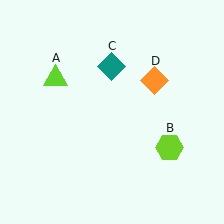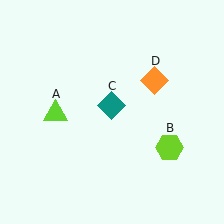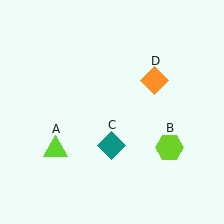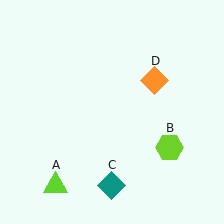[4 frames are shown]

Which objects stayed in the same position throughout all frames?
Lime hexagon (object B) and orange diamond (object D) remained stationary.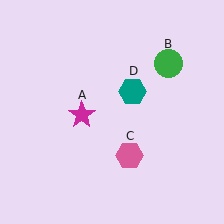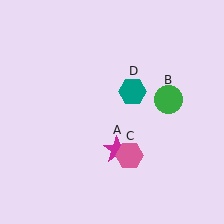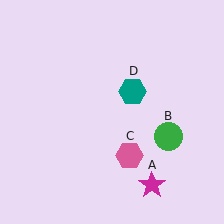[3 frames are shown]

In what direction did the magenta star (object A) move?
The magenta star (object A) moved down and to the right.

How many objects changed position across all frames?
2 objects changed position: magenta star (object A), green circle (object B).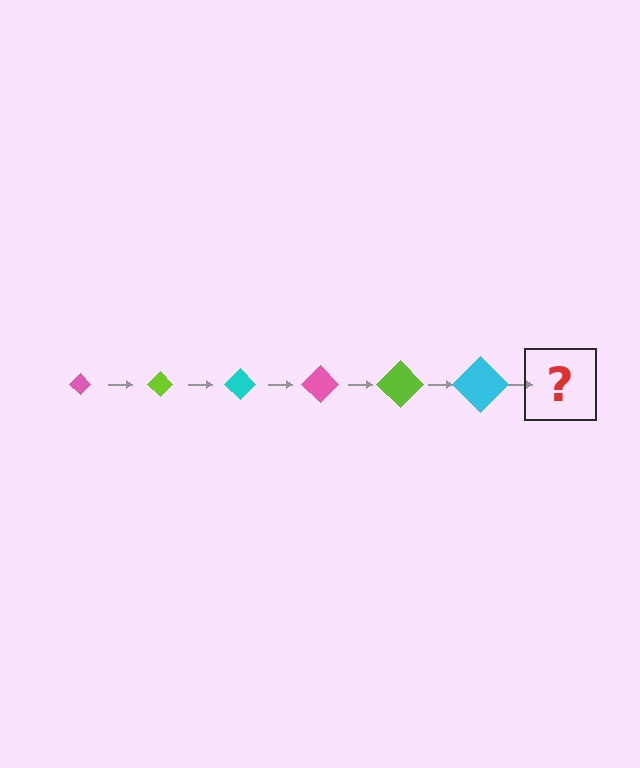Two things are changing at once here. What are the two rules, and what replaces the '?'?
The two rules are that the diamond grows larger each step and the color cycles through pink, lime, and cyan. The '?' should be a pink diamond, larger than the previous one.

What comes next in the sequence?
The next element should be a pink diamond, larger than the previous one.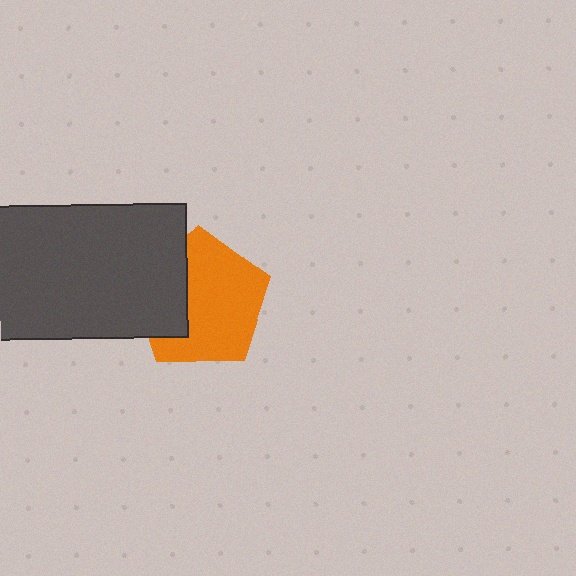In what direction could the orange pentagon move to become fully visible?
The orange pentagon could move right. That would shift it out from behind the dark gray rectangle entirely.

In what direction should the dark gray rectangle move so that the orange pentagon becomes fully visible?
The dark gray rectangle should move left. That is the shortest direction to clear the overlap and leave the orange pentagon fully visible.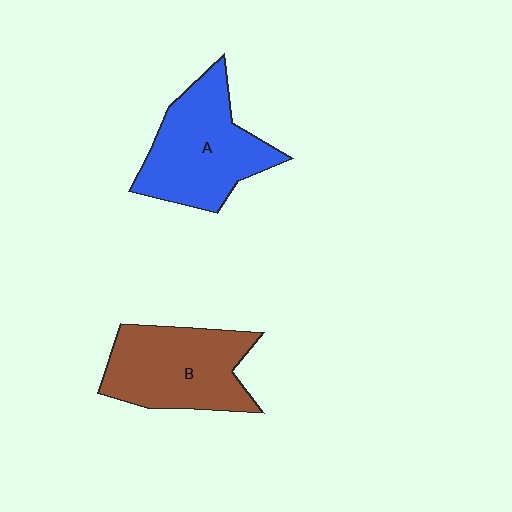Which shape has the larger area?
Shape A (blue).